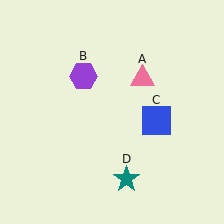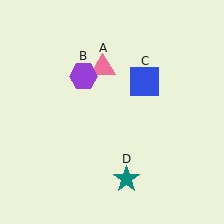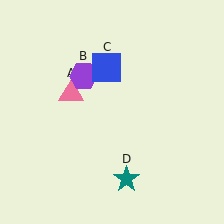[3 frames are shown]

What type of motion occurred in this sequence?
The pink triangle (object A), blue square (object C) rotated counterclockwise around the center of the scene.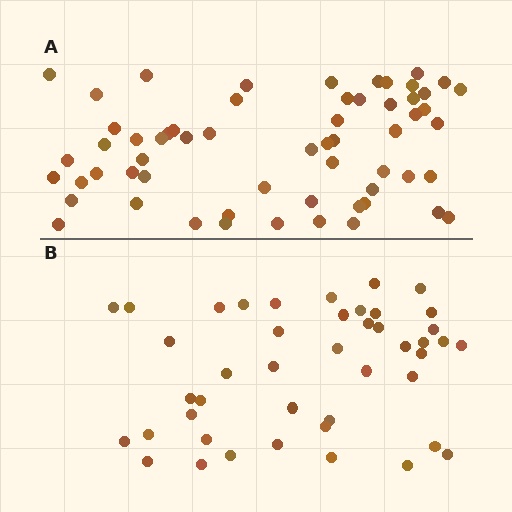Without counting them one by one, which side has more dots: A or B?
Region A (the top region) has more dots.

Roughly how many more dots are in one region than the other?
Region A has approximately 15 more dots than region B.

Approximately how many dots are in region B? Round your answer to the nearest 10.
About 40 dots. (The exact count is 44, which rounds to 40.)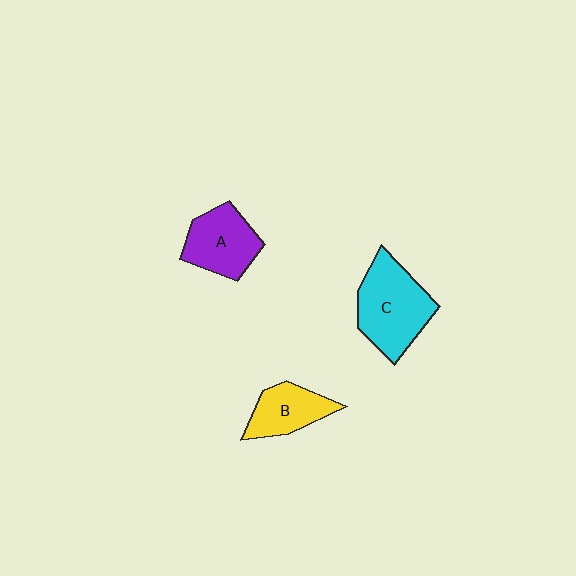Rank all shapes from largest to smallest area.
From largest to smallest: C (cyan), A (purple), B (yellow).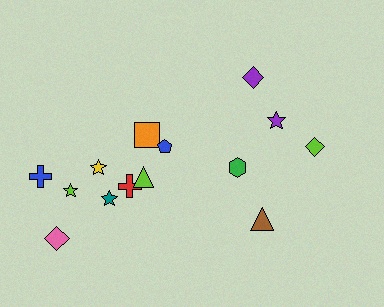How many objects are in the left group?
There are 8 objects.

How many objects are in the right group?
There are 6 objects.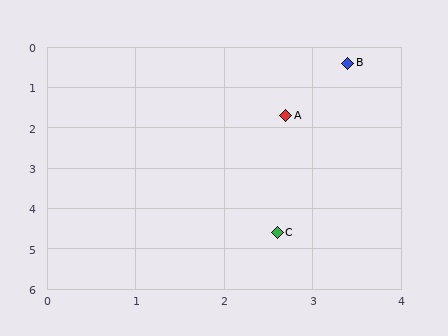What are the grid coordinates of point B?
Point B is at approximately (3.4, 0.4).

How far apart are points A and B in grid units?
Points A and B are about 1.5 grid units apart.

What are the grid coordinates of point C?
Point C is at approximately (2.6, 4.6).